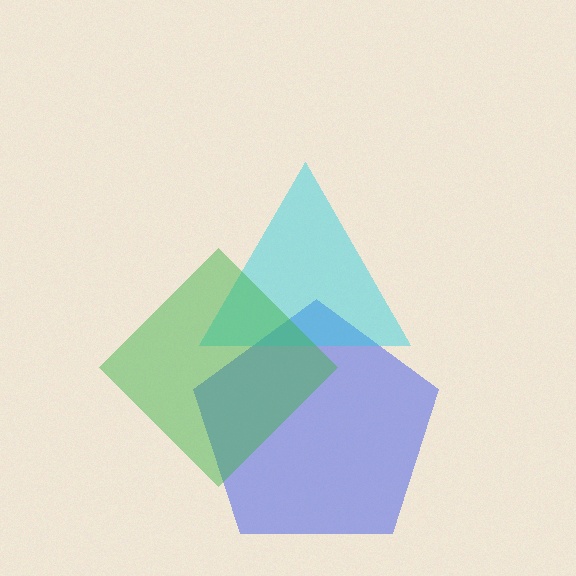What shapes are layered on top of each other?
The layered shapes are: a blue pentagon, a cyan triangle, a green diamond.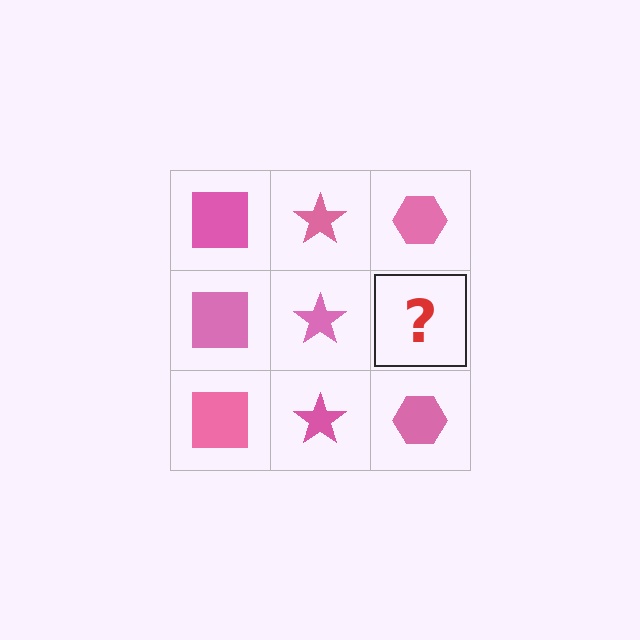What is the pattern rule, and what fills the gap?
The rule is that each column has a consistent shape. The gap should be filled with a pink hexagon.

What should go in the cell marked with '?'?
The missing cell should contain a pink hexagon.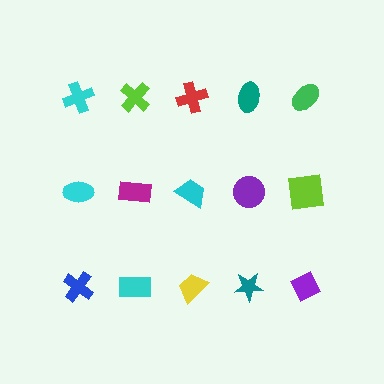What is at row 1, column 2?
A lime cross.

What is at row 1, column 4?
A teal ellipse.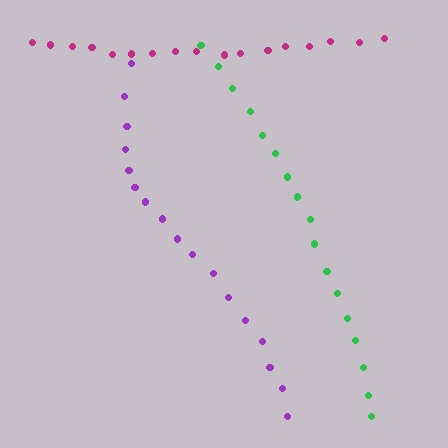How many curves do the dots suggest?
There are 3 distinct paths.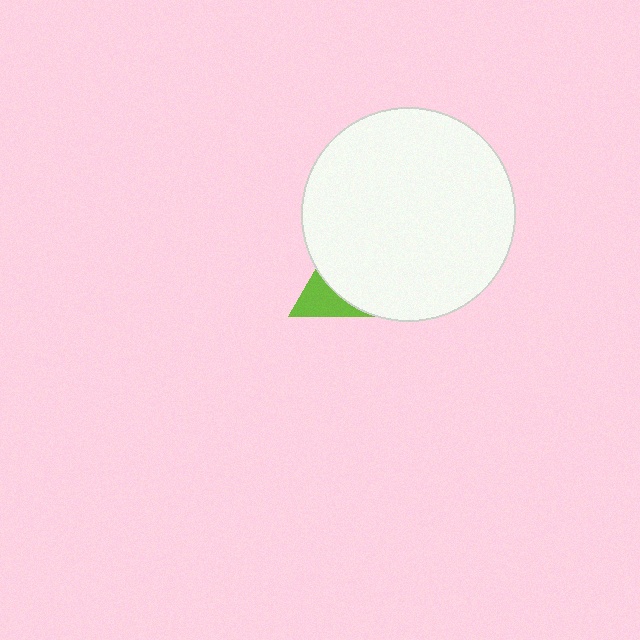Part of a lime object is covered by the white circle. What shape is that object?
It is a triangle.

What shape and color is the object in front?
The object in front is a white circle.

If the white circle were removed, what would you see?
You would see the complete lime triangle.